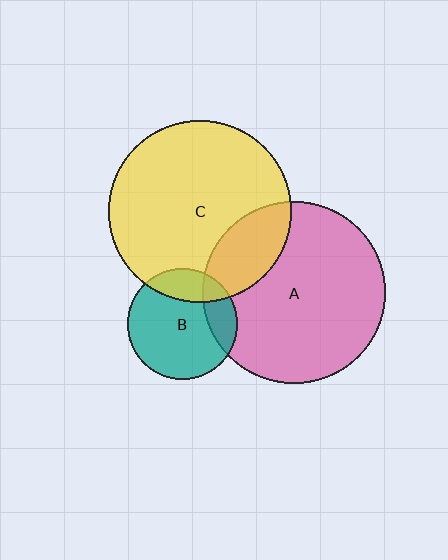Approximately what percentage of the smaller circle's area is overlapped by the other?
Approximately 20%.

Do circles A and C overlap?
Yes.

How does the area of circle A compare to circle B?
Approximately 2.7 times.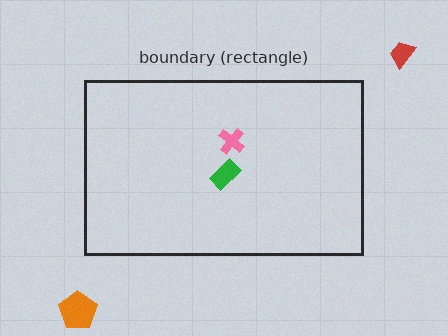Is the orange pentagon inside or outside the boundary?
Outside.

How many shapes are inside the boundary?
2 inside, 2 outside.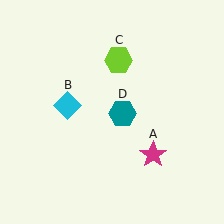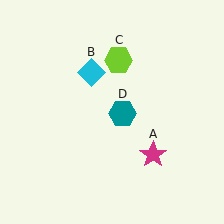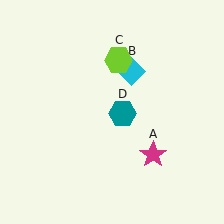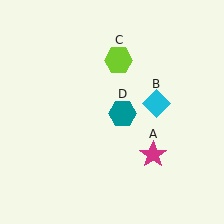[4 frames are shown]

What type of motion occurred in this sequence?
The cyan diamond (object B) rotated clockwise around the center of the scene.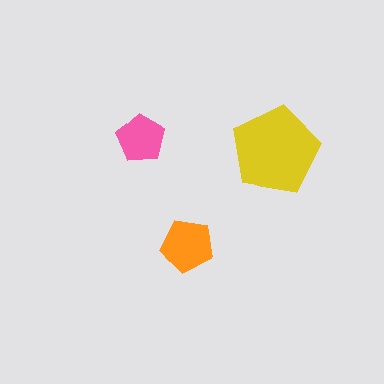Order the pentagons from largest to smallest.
the yellow one, the orange one, the pink one.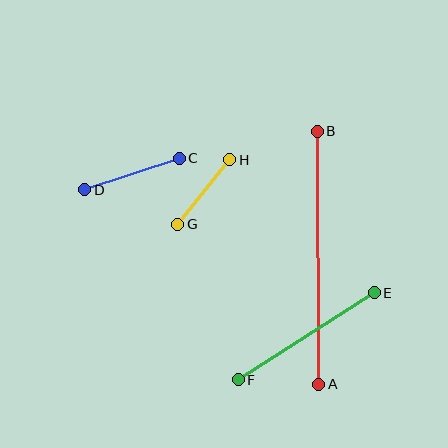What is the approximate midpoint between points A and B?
The midpoint is at approximately (318, 258) pixels.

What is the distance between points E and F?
The distance is approximately 161 pixels.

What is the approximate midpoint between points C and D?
The midpoint is at approximately (132, 174) pixels.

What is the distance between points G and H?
The distance is approximately 83 pixels.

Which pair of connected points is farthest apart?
Points A and B are farthest apart.